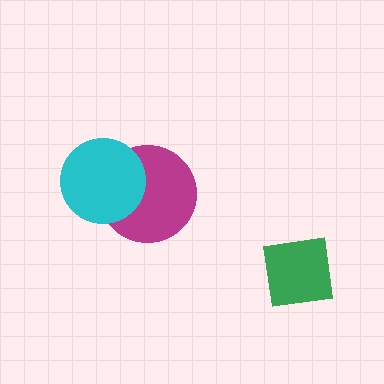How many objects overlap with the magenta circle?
1 object overlaps with the magenta circle.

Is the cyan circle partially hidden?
No, no other shape covers it.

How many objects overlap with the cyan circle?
1 object overlaps with the cyan circle.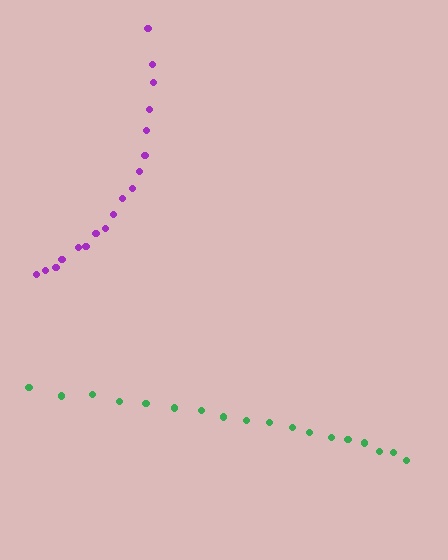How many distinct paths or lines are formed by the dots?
There are 2 distinct paths.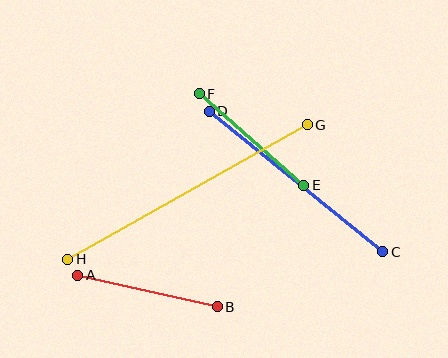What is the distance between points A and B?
The distance is approximately 143 pixels.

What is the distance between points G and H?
The distance is approximately 275 pixels.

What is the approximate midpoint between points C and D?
The midpoint is at approximately (296, 182) pixels.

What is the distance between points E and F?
The distance is approximately 139 pixels.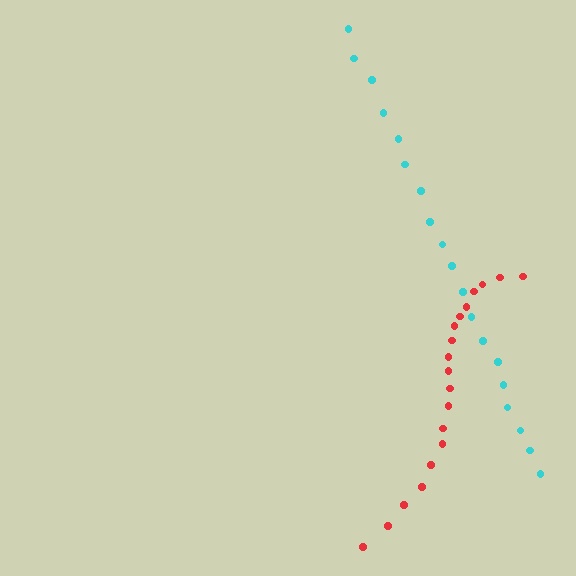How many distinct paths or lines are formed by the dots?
There are 2 distinct paths.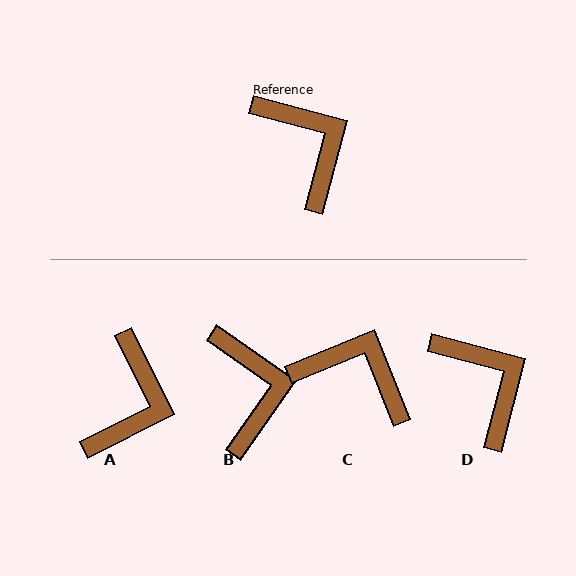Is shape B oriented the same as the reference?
No, it is off by about 20 degrees.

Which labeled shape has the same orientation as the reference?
D.